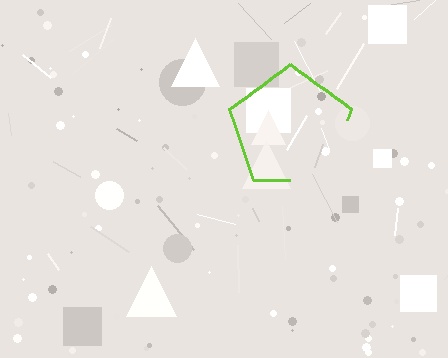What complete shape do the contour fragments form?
The contour fragments form a pentagon.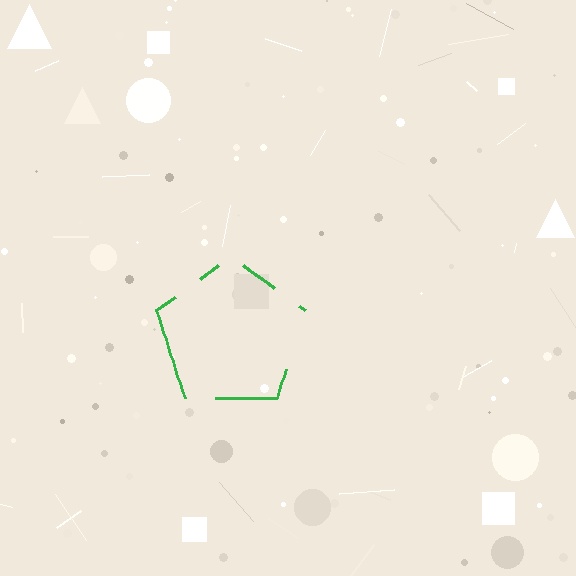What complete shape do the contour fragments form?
The contour fragments form a pentagon.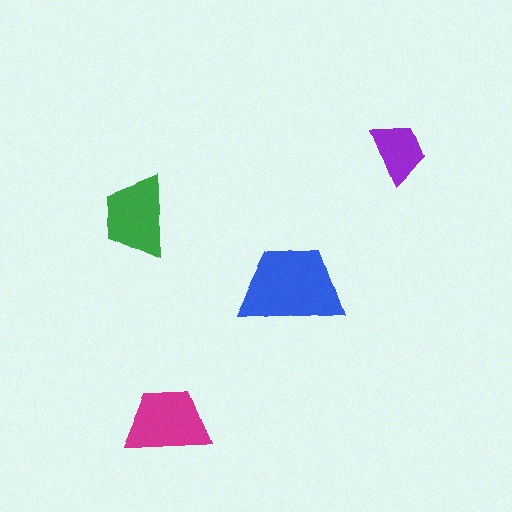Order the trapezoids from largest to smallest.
the blue one, the magenta one, the green one, the purple one.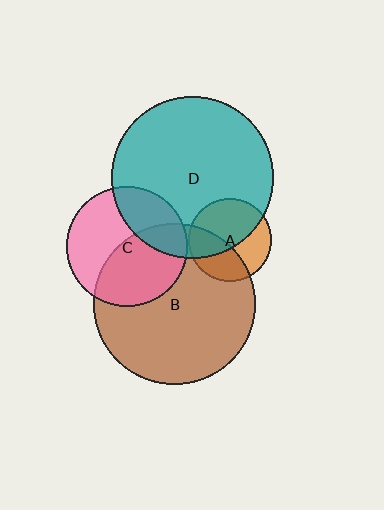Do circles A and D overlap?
Yes.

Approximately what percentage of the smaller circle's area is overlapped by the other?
Approximately 55%.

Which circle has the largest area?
Circle D (teal).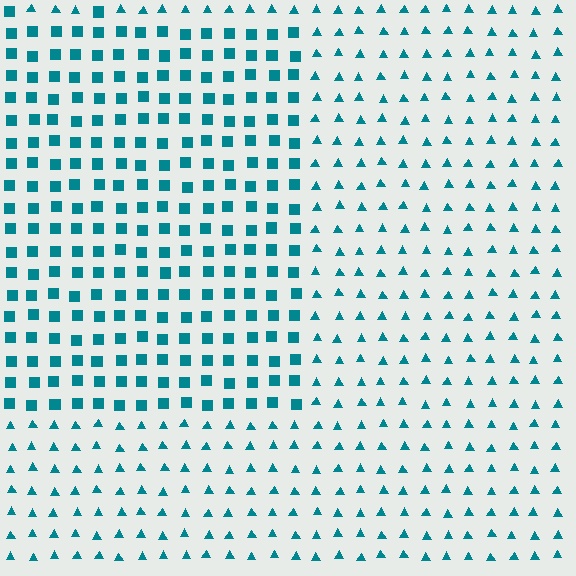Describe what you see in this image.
The image is filled with small teal elements arranged in a uniform grid. A rectangle-shaped region contains squares, while the surrounding area contains triangles. The boundary is defined purely by the change in element shape.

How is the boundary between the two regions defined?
The boundary is defined by a change in element shape: squares inside vs. triangles outside. All elements share the same color and spacing.